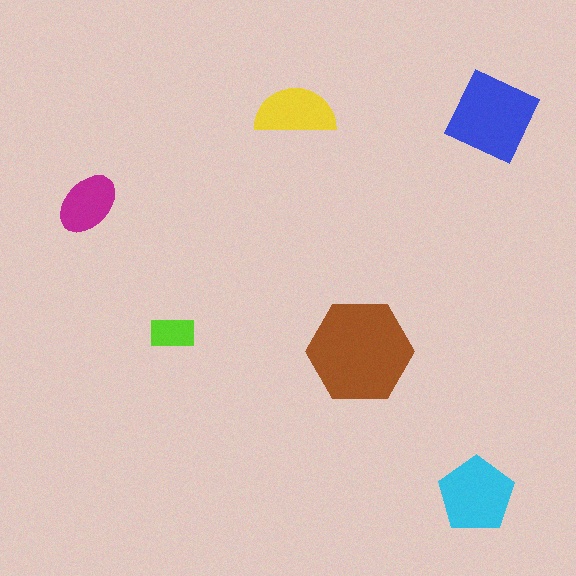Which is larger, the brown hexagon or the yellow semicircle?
The brown hexagon.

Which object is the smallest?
The lime rectangle.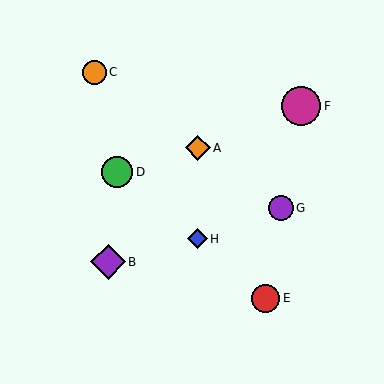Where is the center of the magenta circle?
The center of the magenta circle is at (301, 106).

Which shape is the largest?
The magenta circle (labeled F) is the largest.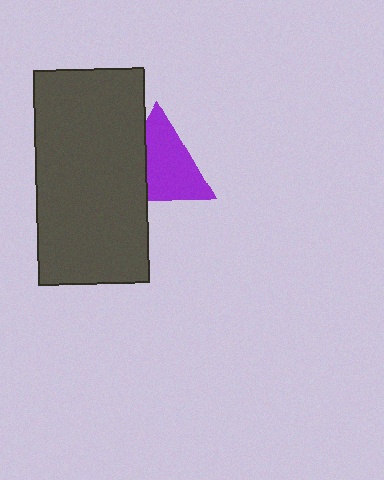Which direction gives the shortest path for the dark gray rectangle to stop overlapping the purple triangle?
Moving left gives the shortest separation.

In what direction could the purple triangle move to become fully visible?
The purple triangle could move right. That would shift it out from behind the dark gray rectangle entirely.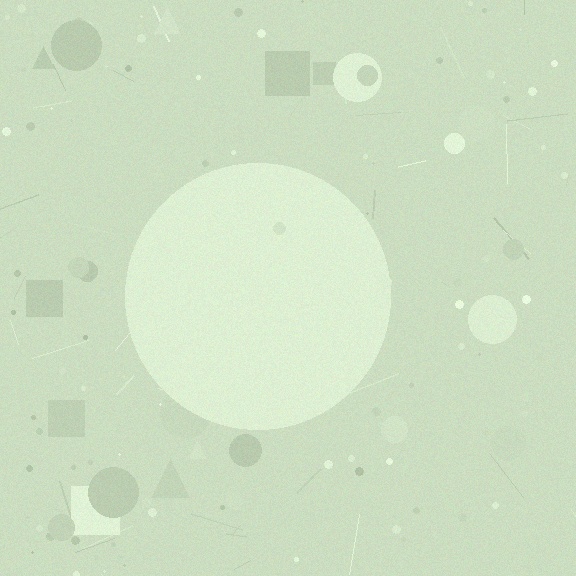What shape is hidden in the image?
A circle is hidden in the image.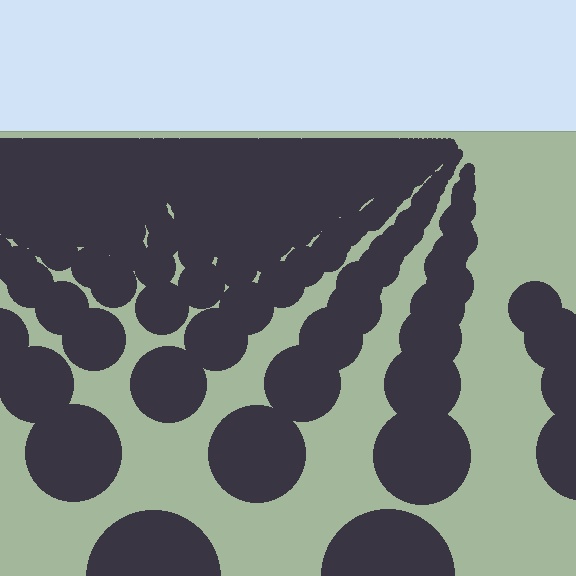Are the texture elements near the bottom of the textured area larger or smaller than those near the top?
Larger. Near the bottom, elements are closer to the viewer and appear at a bigger on-screen size.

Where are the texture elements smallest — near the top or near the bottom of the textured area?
Near the top.